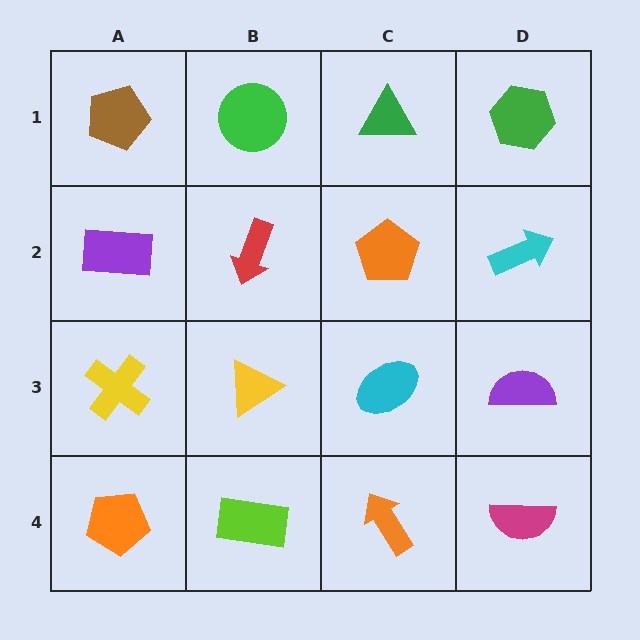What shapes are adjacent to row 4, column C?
A cyan ellipse (row 3, column C), a lime rectangle (row 4, column B), a magenta semicircle (row 4, column D).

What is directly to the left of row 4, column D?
An orange arrow.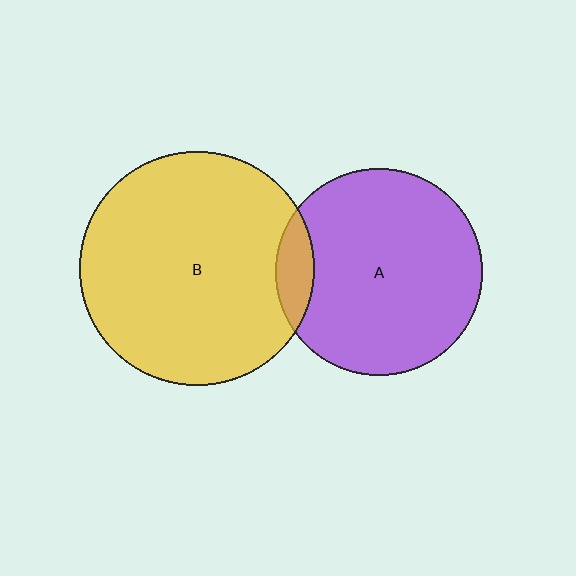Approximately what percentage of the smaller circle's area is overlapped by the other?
Approximately 10%.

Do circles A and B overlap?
Yes.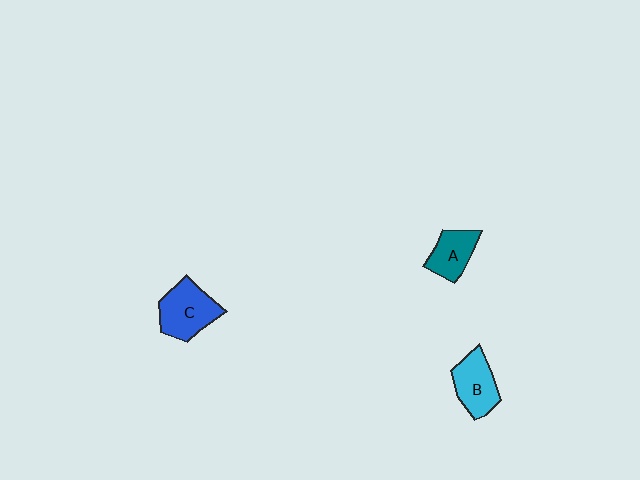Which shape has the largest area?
Shape C (blue).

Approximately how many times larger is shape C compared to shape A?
Approximately 1.4 times.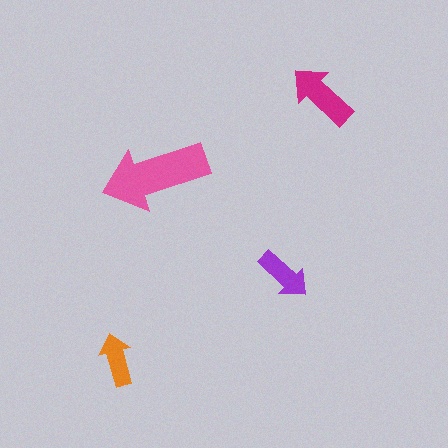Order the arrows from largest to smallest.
the pink one, the magenta one, the purple one, the orange one.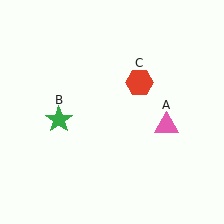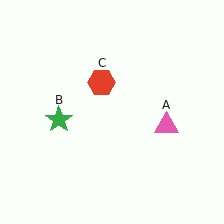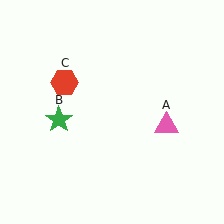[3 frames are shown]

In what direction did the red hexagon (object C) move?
The red hexagon (object C) moved left.